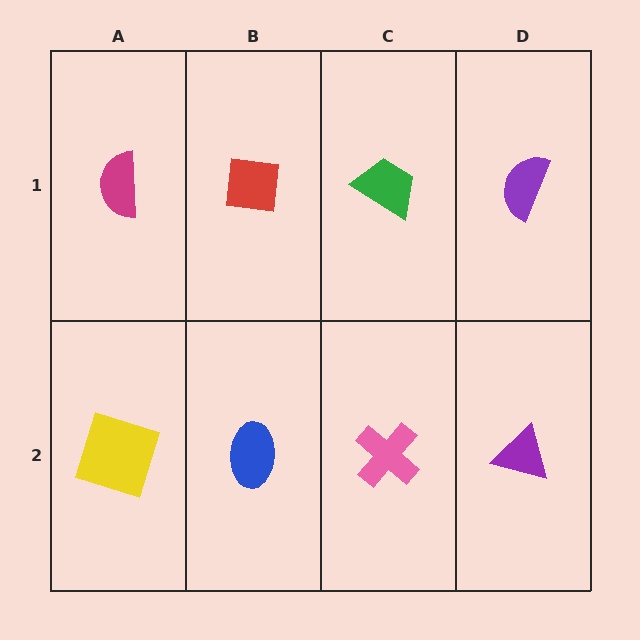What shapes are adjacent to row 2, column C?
A green trapezoid (row 1, column C), a blue ellipse (row 2, column B), a purple triangle (row 2, column D).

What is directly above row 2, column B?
A red square.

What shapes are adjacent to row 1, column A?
A yellow square (row 2, column A), a red square (row 1, column B).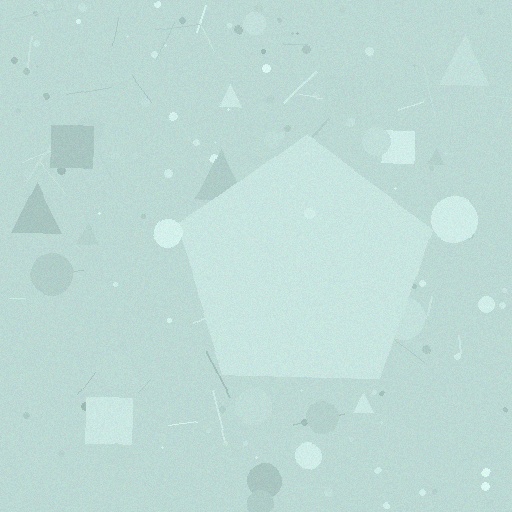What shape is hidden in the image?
A pentagon is hidden in the image.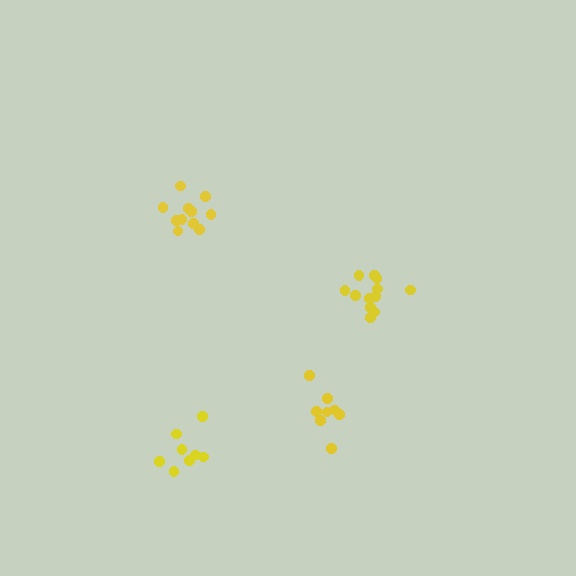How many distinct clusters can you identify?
There are 4 distinct clusters.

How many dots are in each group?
Group 1: 8 dots, Group 2: 12 dots, Group 3: 11 dots, Group 4: 8 dots (39 total).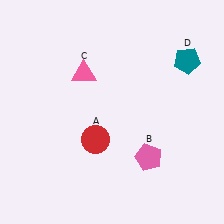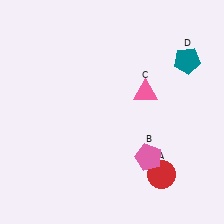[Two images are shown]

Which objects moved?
The objects that moved are: the red circle (A), the pink triangle (C).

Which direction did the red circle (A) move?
The red circle (A) moved right.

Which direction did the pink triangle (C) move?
The pink triangle (C) moved right.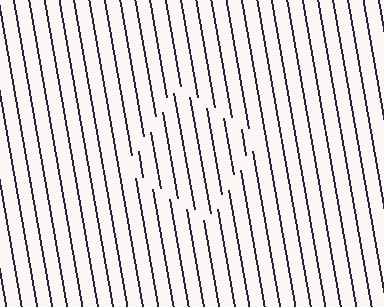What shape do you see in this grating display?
An illusory square. The interior of the shape contains the same grating, shifted by half a period — the contour is defined by the phase discontinuity where line-ends from the inner and outer gratings abut.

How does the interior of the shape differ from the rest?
The interior of the shape contains the same grating, shifted by half a period — the contour is defined by the phase discontinuity where line-ends from the inner and outer gratings abut.